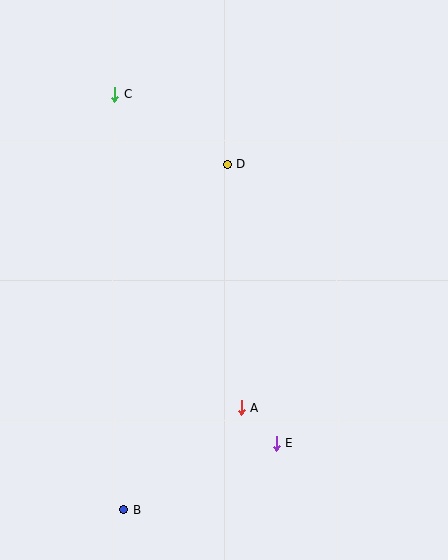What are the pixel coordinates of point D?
Point D is at (227, 164).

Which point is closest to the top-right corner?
Point D is closest to the top-right corner.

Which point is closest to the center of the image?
Point D at (227, 164) is closest to the center.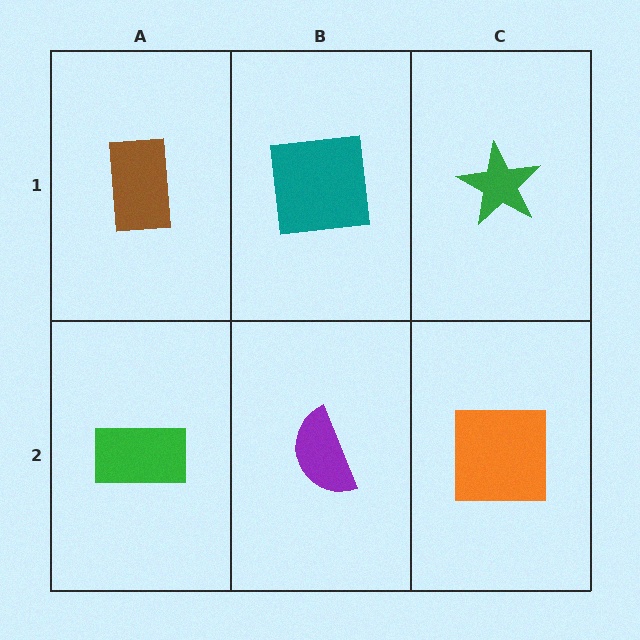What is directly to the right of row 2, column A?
A purple semicircle.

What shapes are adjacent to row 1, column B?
A purple semicircle (row 2, column B), a brown rectangle (row 1, column A), a green star (row 1, column C).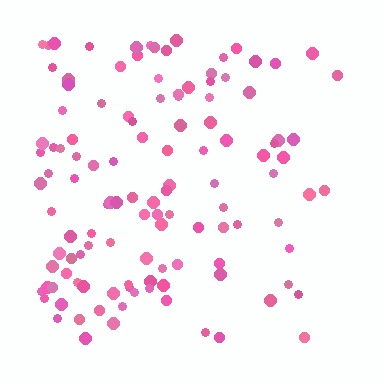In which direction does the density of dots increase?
From right to left, with the left side densest.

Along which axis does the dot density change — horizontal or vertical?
Horizontal.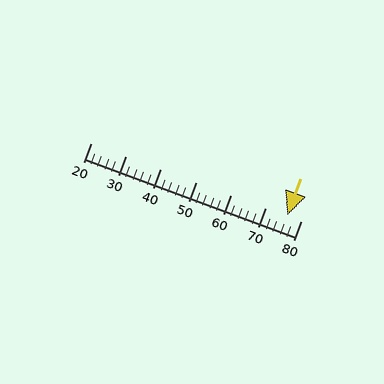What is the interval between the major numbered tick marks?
The major tick marks are spaced 10 units apart.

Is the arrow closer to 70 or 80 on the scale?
The arrow is closer to 80.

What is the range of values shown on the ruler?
The ruler shows values from 20 to 80.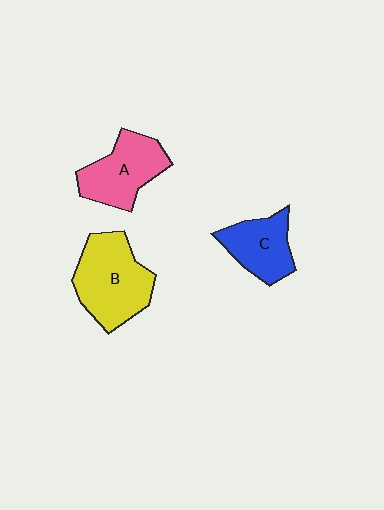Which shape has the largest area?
Shape B (yellow).